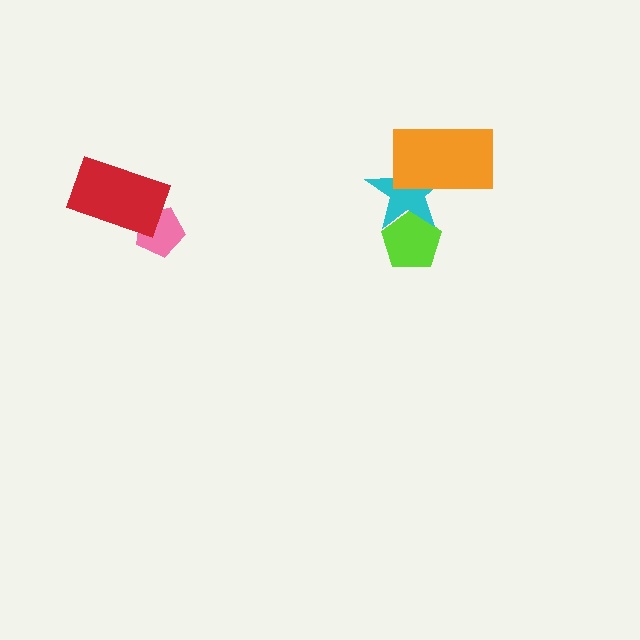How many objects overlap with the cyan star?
2 objects overlap with the cyan star.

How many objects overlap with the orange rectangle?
1 object overlaps with the orange rectangle.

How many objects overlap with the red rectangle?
1 object overlaps with the red rectangle.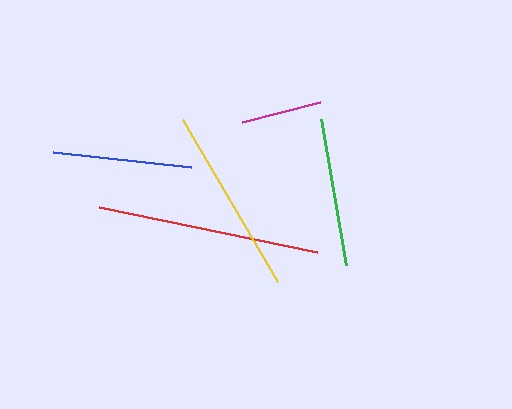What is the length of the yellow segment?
The yellow segment is approximately 188 pixels long.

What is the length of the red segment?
The red segment is approximately 222 pixels long.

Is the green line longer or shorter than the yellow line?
The yellow line is longer than the green line.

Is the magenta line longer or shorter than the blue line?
The blue line is longer than the magenta line.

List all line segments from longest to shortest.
From longest to shortest: red, yellow, green, blue, magenta.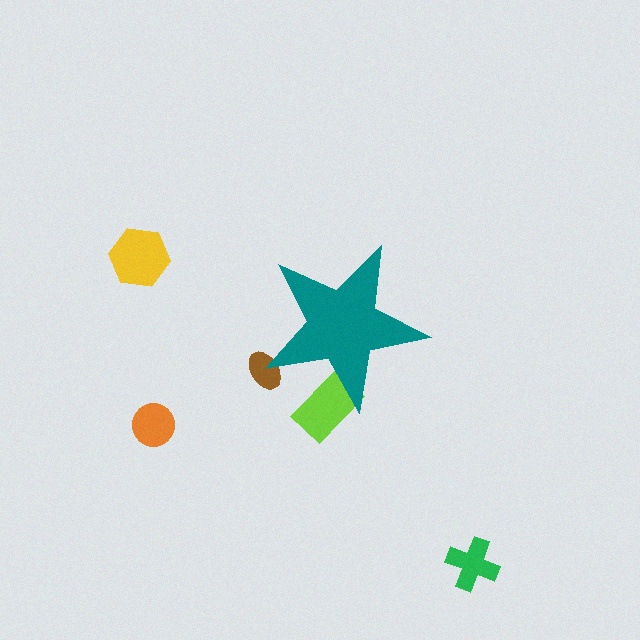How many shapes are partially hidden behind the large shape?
2 shapes are partially hidden.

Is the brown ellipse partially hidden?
Yes, the brown ellipse is partially hidden behind the teal star.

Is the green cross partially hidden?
No, the green cross is fully visible.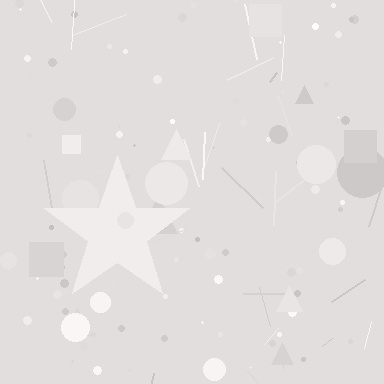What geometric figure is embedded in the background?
A star is embedded in the background.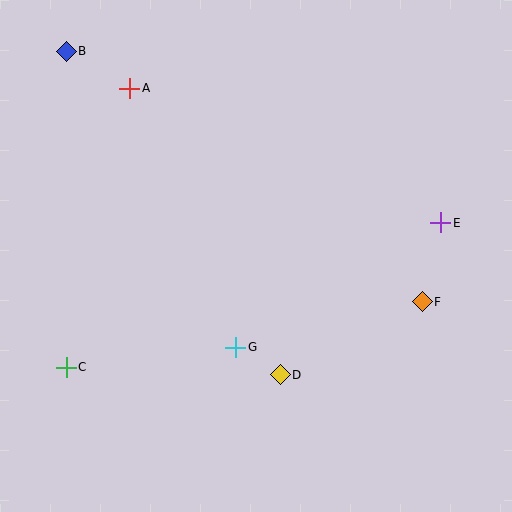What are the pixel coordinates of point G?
Point G is at (236, 347).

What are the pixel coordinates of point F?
Point F is at (422, 302).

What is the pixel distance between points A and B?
The distance between A and B is 73 pixels.